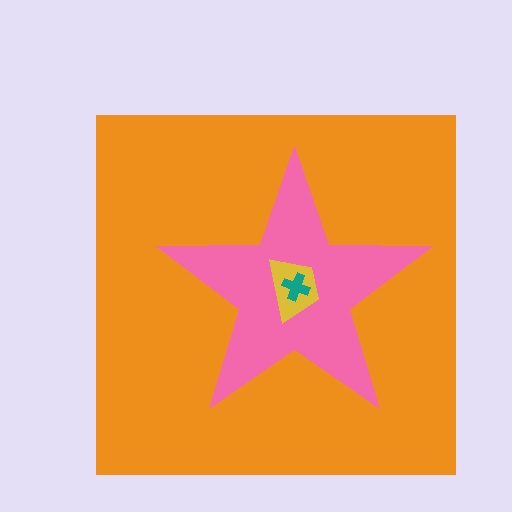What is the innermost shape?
The teal cross.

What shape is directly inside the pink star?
The yellow trapezoid.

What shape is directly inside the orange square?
The pink star.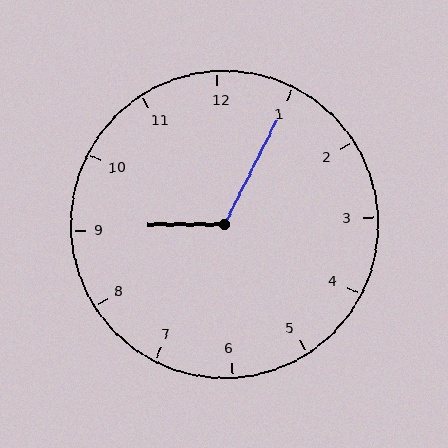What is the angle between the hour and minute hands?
Approximately 118 degrees.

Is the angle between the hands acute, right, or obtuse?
It is obtuse.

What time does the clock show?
9:05.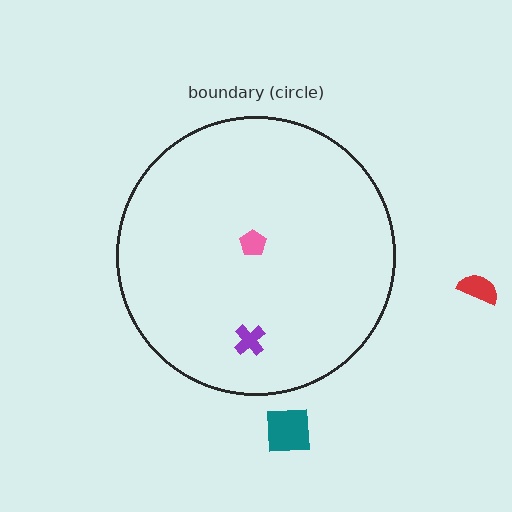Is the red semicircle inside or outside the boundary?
Outside.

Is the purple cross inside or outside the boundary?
Inside.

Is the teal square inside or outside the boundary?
Outside.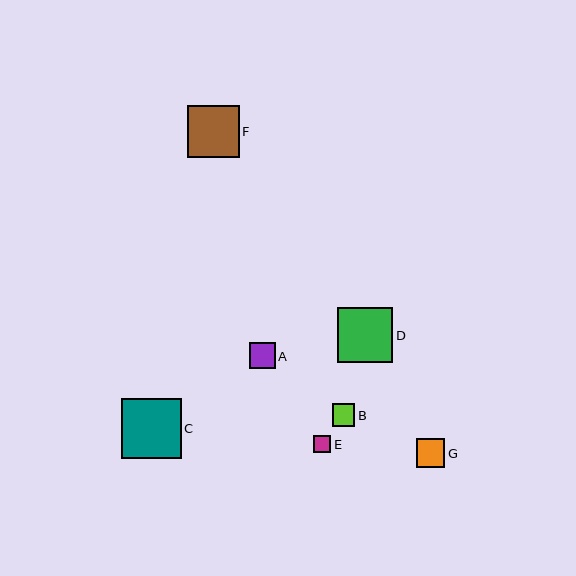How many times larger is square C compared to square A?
Square C is approximately 2.3 times the size of square A.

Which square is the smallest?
Square E is the smallest with a size of approximately 17 pixels.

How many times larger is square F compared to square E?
Square F is approximately 3.0 times the size of square E.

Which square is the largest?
Square C is the largest with a size of approximately 59 pixels.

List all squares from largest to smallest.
From largest to smallest: C, D, F, G, A, B, E.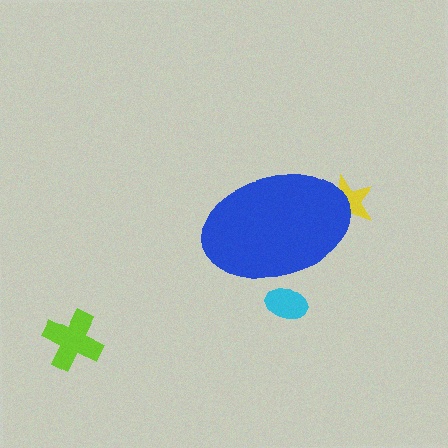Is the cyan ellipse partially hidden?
Yes, the cyan ellipse is partially hidden behind the blue ellipse.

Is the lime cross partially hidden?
No, the lime cross is fully visible.